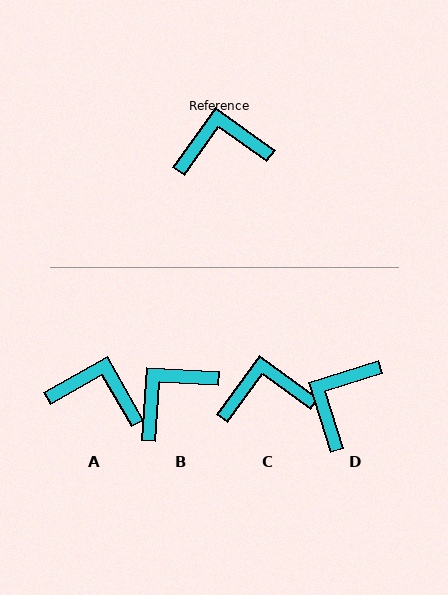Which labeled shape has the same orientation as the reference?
C.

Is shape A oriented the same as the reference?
No, it is off by about 24 degrees.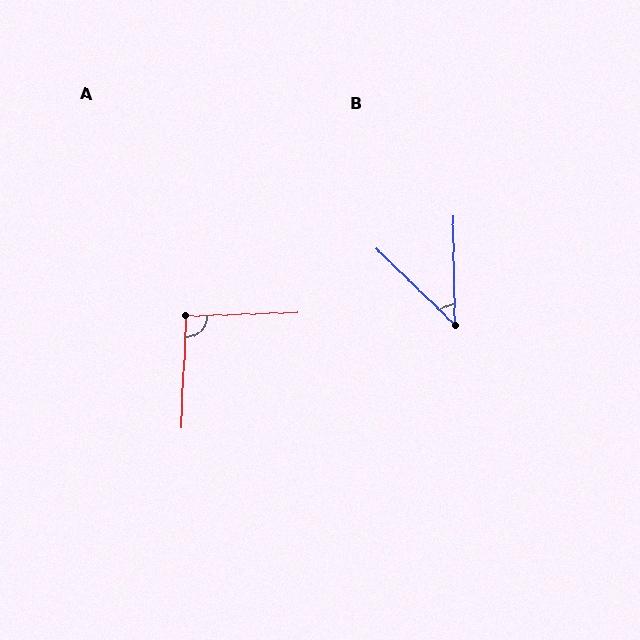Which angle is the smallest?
B, at approximately 45 degrees.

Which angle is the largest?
A, at approximately 94 degrees.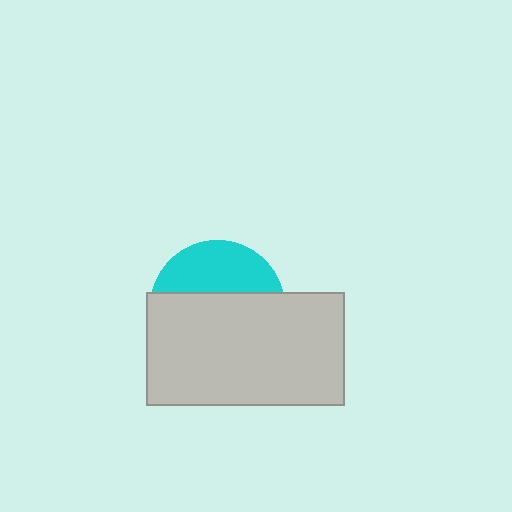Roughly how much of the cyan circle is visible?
A small part of it is visible (roughly 35%).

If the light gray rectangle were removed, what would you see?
You would see the complete cyan circle.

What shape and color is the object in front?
The object in front is a light gray rectangle.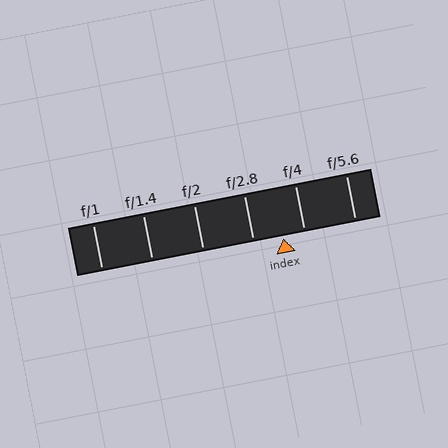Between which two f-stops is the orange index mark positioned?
The index mark is between f/2.8 and f/4.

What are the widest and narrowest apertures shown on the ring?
The widest aperture shown is f/1 and the narrowest is f/5.6.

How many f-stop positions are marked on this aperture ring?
There are 6 f-stop positions marked.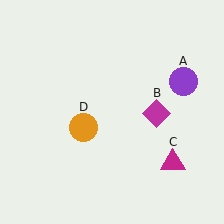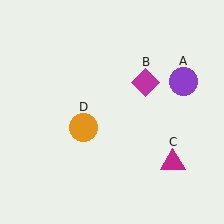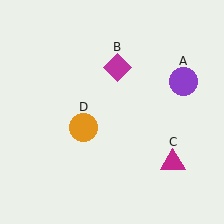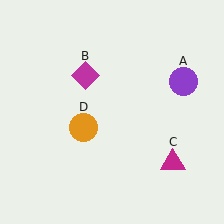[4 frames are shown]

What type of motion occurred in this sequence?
The magenta diamond (object B) rotated counterclockwise around the center of the scene.